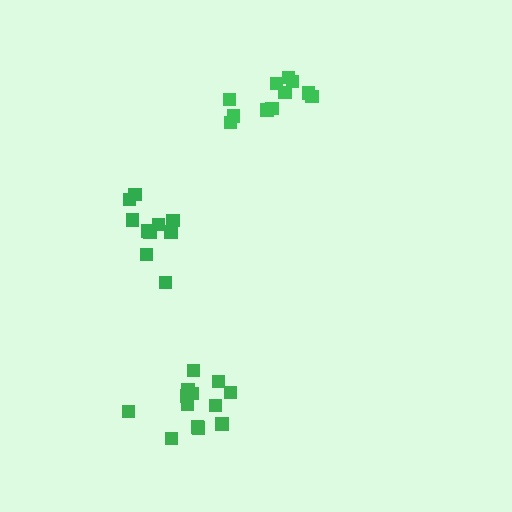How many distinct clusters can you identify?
There are 3 distinct clusters.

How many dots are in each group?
Group 1: 10 dots, Group 2: 13 dots, Group 3: 12 dots (35 total).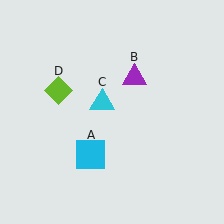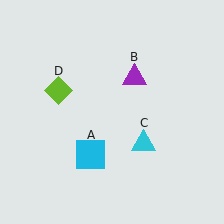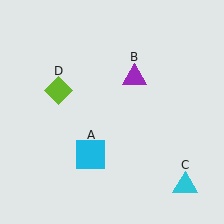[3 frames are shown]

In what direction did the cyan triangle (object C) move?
The cyan triangle (object C) moved down and to the right.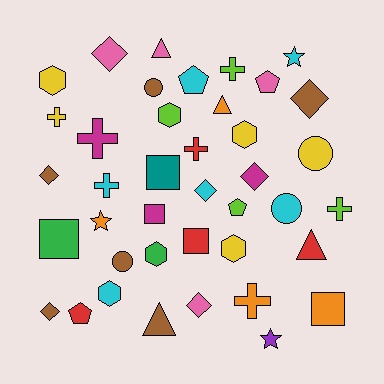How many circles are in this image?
There are 4 circles.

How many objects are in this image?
There are 40 objects.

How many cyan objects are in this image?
There are 6 cyan objects.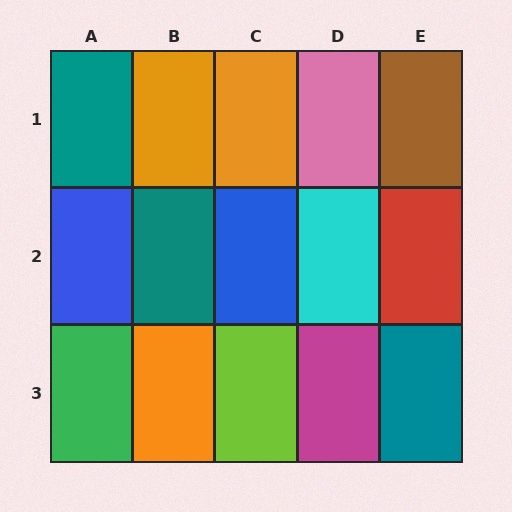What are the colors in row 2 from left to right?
Blue, teal, blue, cyan, red.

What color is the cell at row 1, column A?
Teal.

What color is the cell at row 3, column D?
Magenta.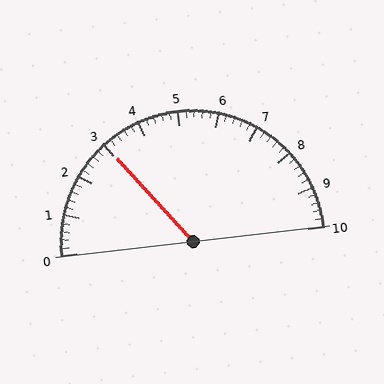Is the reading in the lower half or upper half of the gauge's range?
The reading is in the lower half of the range (0 to 10).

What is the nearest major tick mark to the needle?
The nearest major tick mark is 3.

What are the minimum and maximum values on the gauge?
The gauge ranges from 0 to 10.